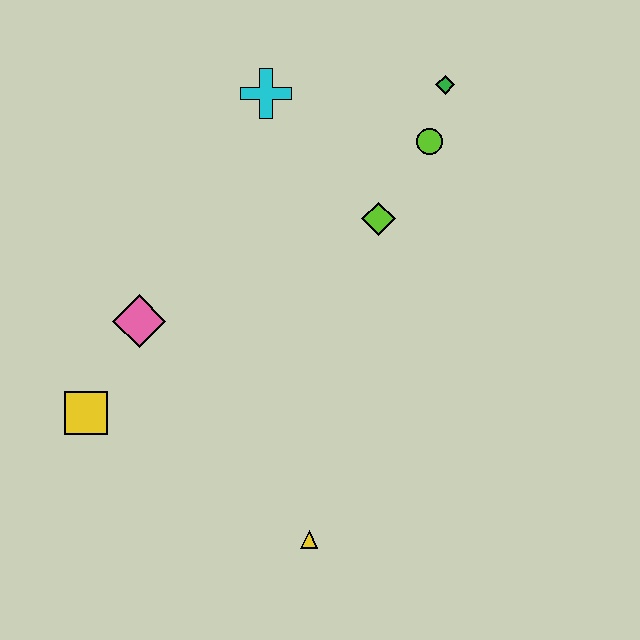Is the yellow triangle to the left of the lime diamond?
Yes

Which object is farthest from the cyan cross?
The yellow triangle is farthest from the cyan cross.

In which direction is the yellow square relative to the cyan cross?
The yellow square is below the cyan cross.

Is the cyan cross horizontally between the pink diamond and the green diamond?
Yes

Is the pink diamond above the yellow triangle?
Yes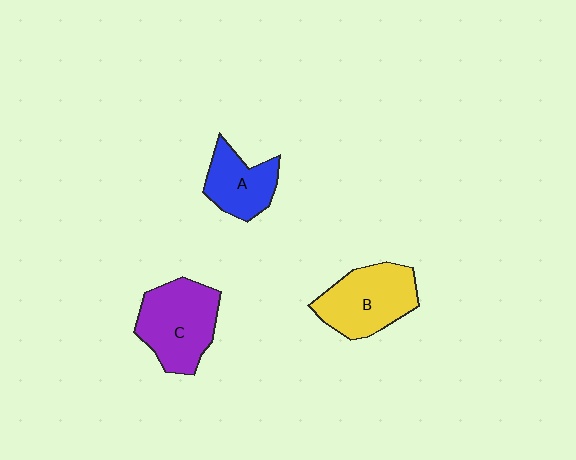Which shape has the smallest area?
Shape A (blue).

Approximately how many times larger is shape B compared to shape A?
Approximately 1.4 times.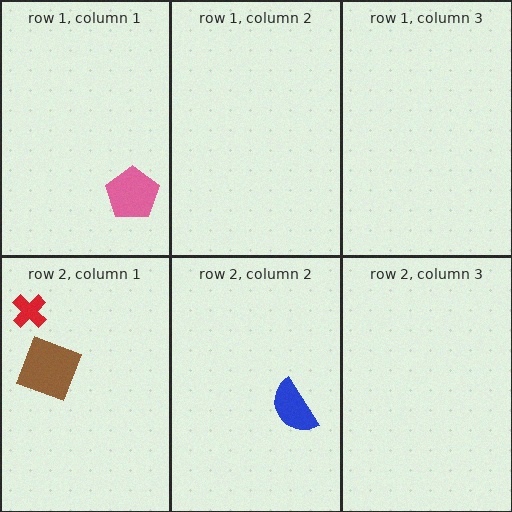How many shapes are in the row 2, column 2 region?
1.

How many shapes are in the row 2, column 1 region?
2.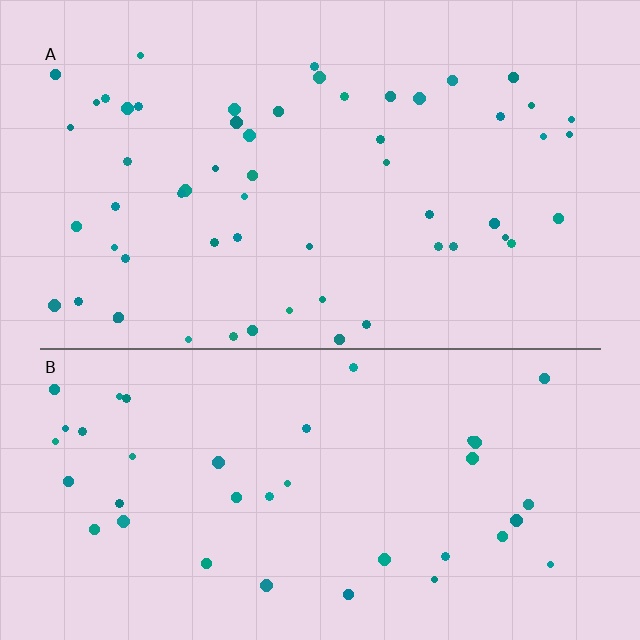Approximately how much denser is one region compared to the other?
Approximately 1.5× — region A over region B.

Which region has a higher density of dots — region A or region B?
A (the top).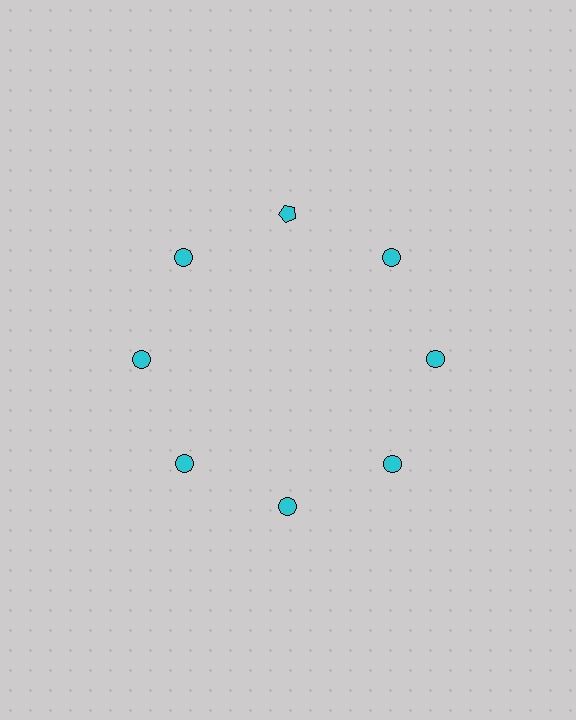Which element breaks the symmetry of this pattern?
The cyan pentagon at roughly the 12 o'clock position breaks the symmetry. All other shapes are cyan circles.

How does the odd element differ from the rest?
It has a different shape: pentagon instead of circle.